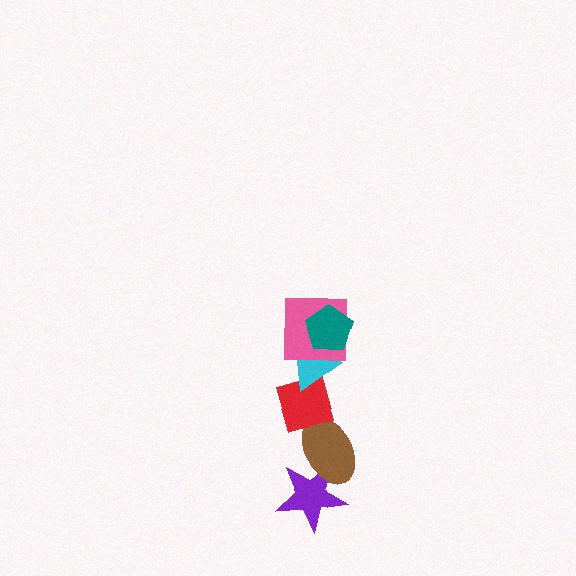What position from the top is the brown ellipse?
The brown ellipse is 5th from the top.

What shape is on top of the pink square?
The teal pentagon is on top of the pink square.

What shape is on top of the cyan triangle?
The pink square is on top of the cyan triangle.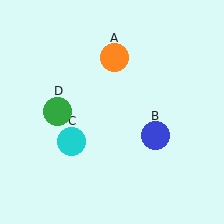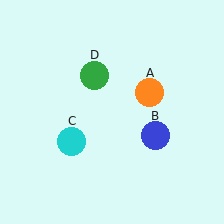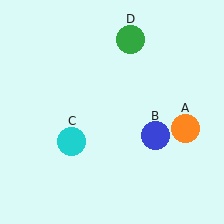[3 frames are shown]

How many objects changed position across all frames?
2 objects changed position: orange circle (object A), green circle (object D).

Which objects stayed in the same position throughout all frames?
Blue circle (object B) and cyan circle (object C) remained stationary.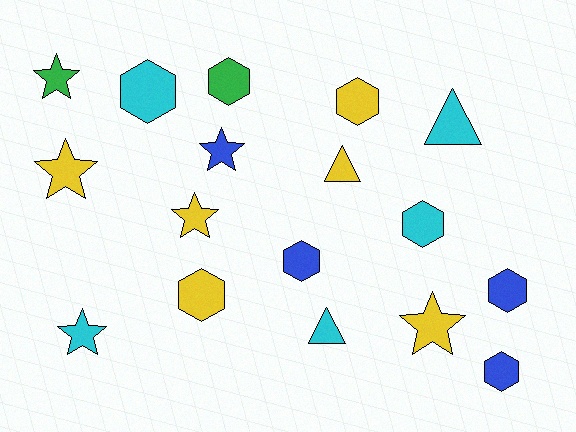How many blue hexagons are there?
There are 3 blue hexagons.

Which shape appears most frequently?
Hexagon, with 8 objects.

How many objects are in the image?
There are 17 objects.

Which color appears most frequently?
Yellow, with 6 objects.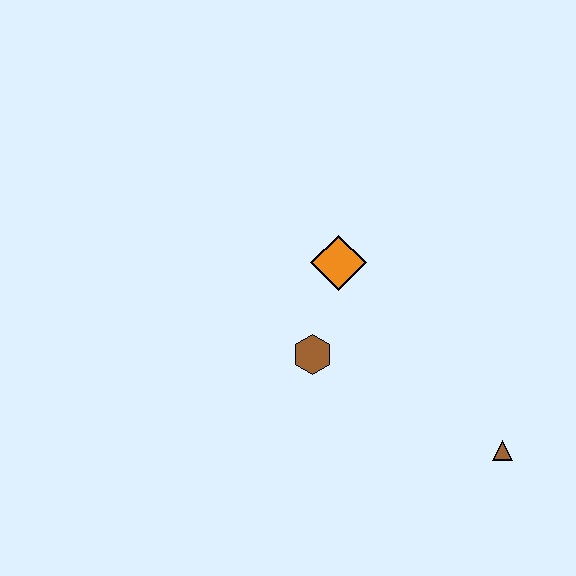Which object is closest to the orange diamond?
The brown hexagon is closest to the orange diamond.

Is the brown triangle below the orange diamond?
Yes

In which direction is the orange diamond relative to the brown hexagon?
The orange diamond is above the brown hexagon.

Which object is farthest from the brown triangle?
The orange diamond is farthest from the brown triangle.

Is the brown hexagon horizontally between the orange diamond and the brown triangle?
No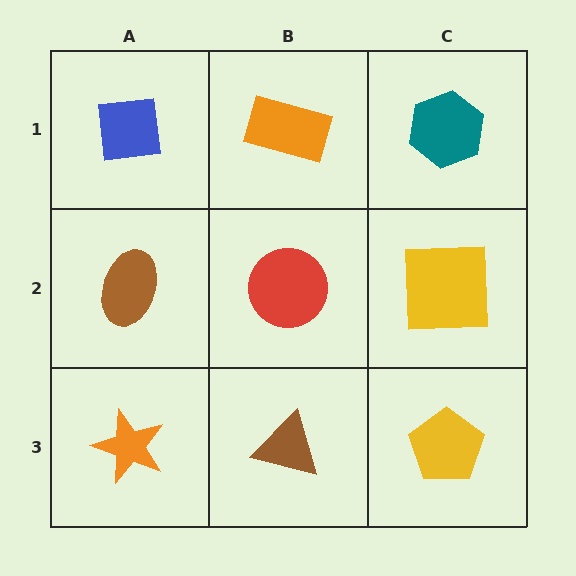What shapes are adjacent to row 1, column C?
A yellow square (row 2, column C), an orange rectangle (row 1, column B).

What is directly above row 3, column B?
A red circle.